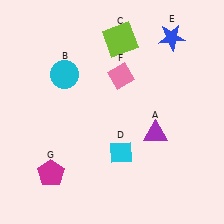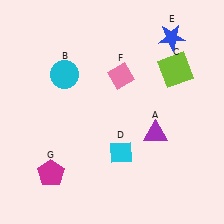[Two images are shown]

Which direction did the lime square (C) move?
The lime square (C) moved right.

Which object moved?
The lime square (C) moved right.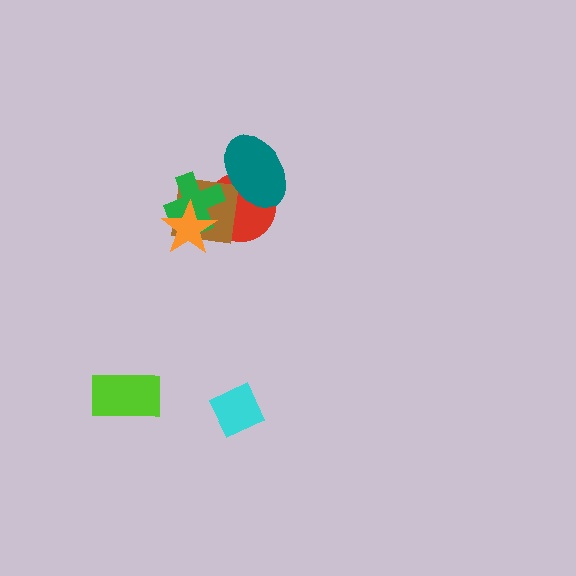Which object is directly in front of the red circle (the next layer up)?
The brown square is directly in front of the red circle.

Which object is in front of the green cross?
The orange star is in front of the green cross.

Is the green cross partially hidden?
Yes, it is partially covered by another shape.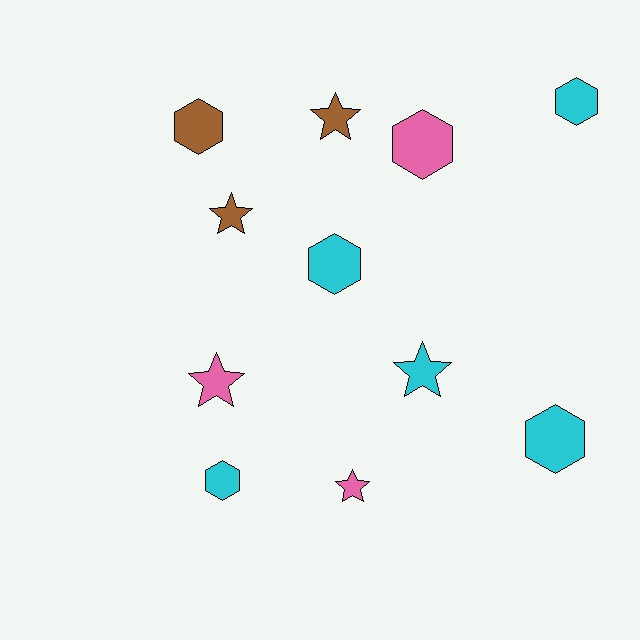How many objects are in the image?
There are 11 objects.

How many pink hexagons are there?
There is 1 pink hexagon.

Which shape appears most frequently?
Hexagon, with 6 objects.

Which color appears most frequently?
Cyan, with 5 objects.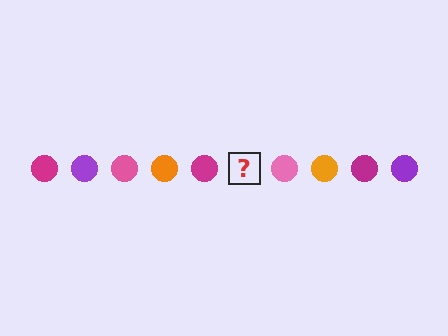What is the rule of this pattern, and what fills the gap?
The rule is that the pattern cycles through magenta, purple, pink, orange circles. The gap should be filled with a purple circle.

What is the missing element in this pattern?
The missing element is a purple circle.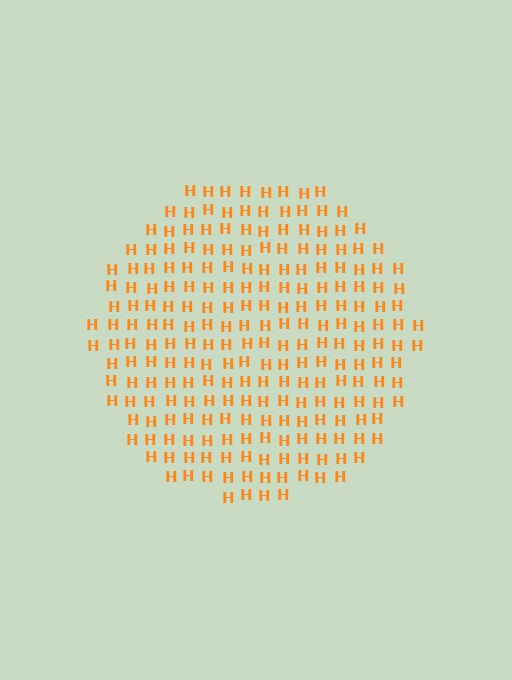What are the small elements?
The small elements are letter H's.